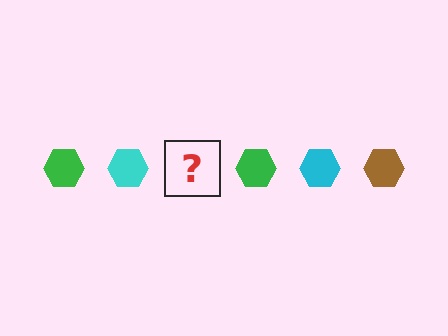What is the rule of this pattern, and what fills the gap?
The rule is that the pattern cycles through green, cyan, brown hexagons. The gap should be filled with a brown hexagon.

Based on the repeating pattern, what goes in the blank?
The blank should be a brown hexagon.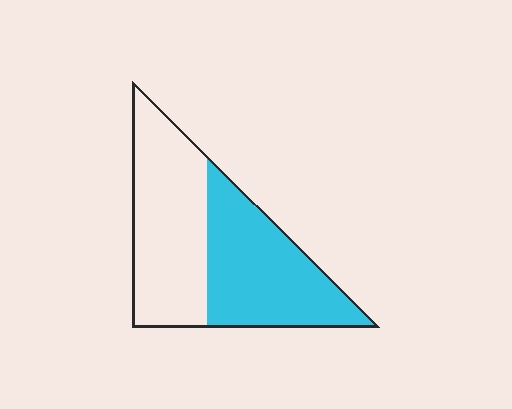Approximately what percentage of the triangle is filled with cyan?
Approximately 50%.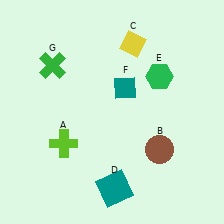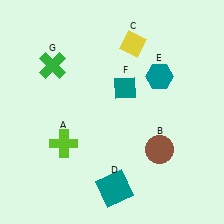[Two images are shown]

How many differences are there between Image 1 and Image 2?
There is 1 difference between the two images.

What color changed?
The hexagon (E) changed from green in Image 1 to teal in Image 2.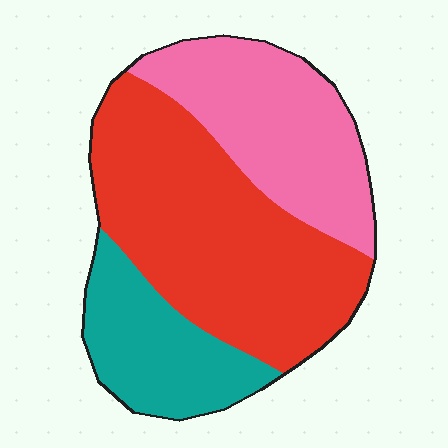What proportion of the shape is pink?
Pink takes up between a sixth and a third of the shape.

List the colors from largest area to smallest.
From largest to smallest: red, pink, teal.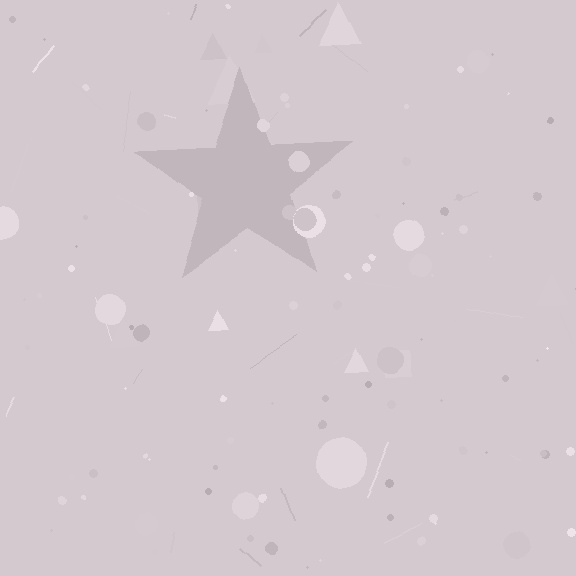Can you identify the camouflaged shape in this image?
The camouflaged shape is a star.